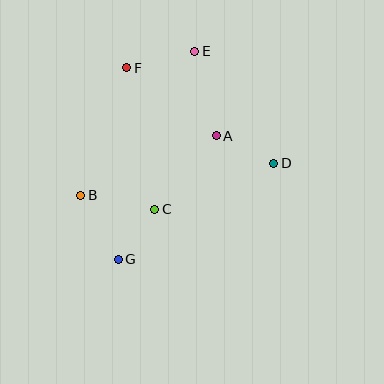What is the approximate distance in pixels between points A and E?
The distance between A and E is approximately 87 pixels.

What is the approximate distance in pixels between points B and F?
The distance between B and F is approximately 135 pixels.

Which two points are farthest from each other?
Points E and G are farthest from each other.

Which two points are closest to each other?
Points C and G are closest to each other.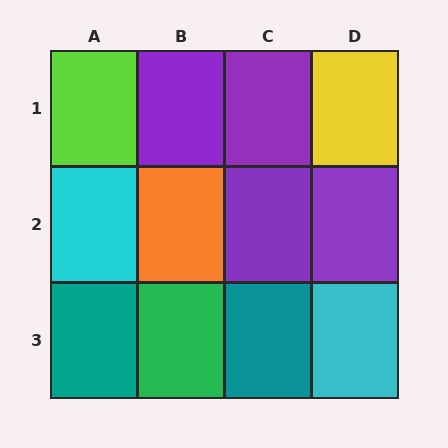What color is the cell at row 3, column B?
Green.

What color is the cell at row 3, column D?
Cyan.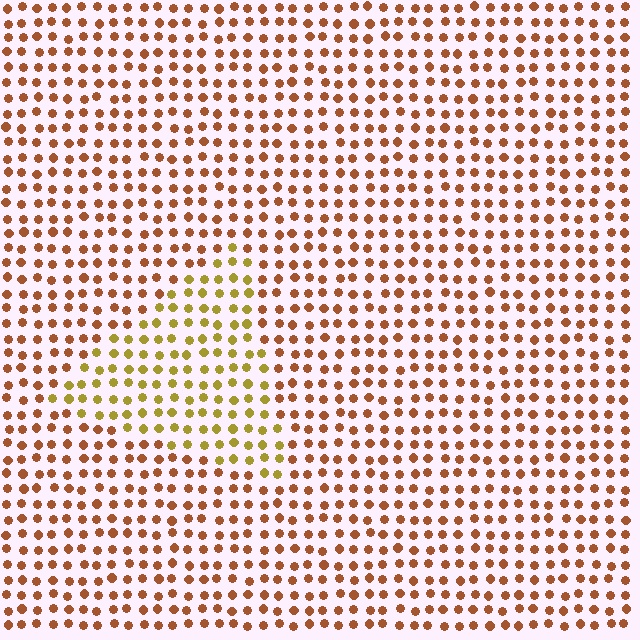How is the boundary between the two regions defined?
The boundary is defined purely by a slight shift in hue (about 36 degrees). Spacing, size, and orientation are identical on both sides.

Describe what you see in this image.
The image is filled with small brown elements in a uniform arrangement. A triangle-shaped region is visible where the elements are tinted to a slightly different hue, forming a subtle color boundary.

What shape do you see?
I see a triangle.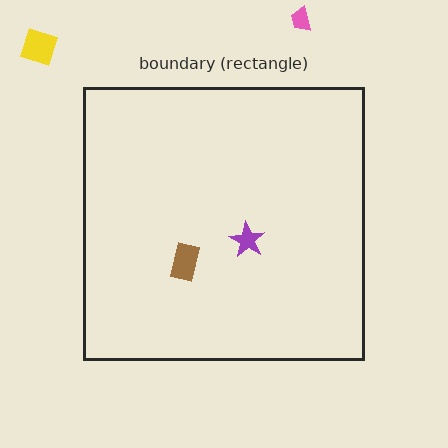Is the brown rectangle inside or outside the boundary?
Inside.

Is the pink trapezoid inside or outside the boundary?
Outside.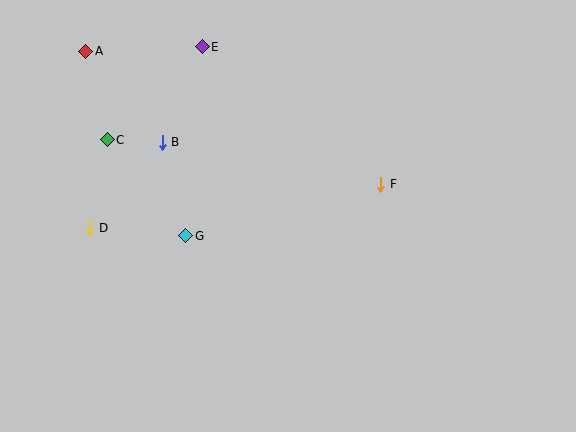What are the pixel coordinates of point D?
Point D is at (90, 228).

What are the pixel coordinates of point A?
Point A is at (86, 51).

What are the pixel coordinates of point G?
Point G is at (185, 236).